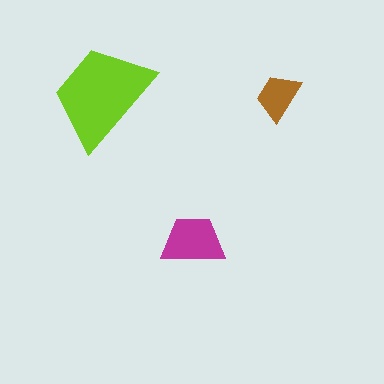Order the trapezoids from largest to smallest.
the lime one, the magenta one, the brown one.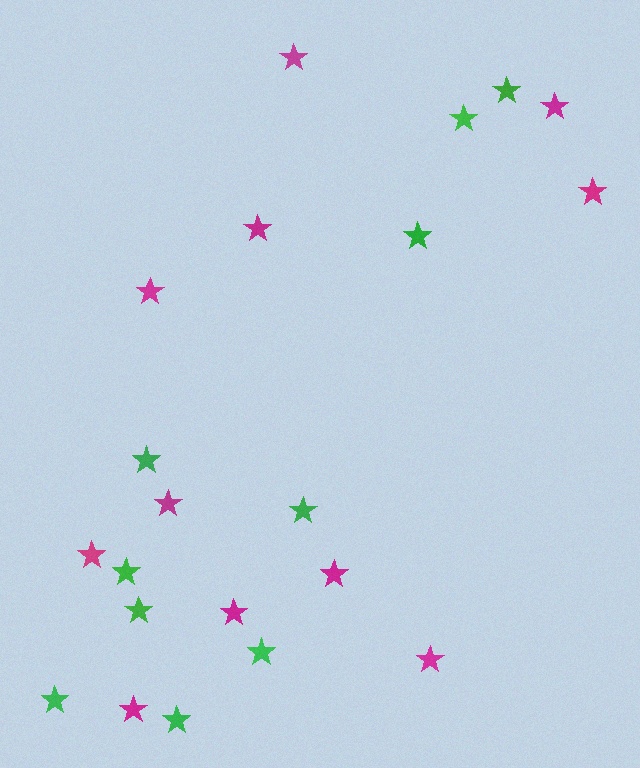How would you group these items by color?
There are 2 groups: one group of green stars (10) and one group of magenta stars (11).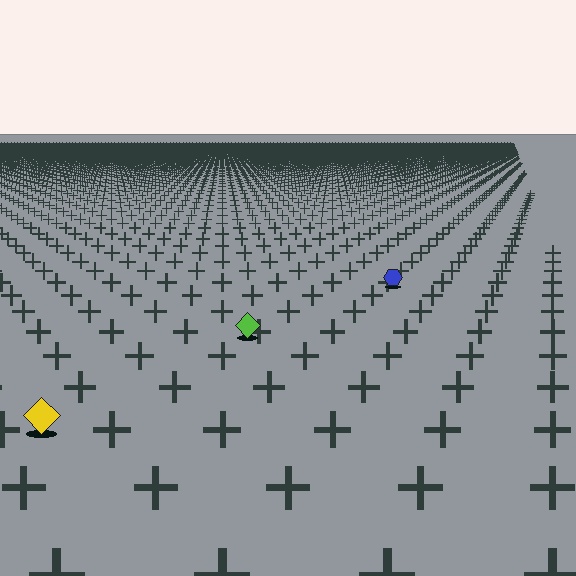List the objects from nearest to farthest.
From nearest to farthest: the yellow diamond, the lime diamond, the blue hexagon.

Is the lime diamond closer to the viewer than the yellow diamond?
No. The yellow diamond is closer — you can tell from the texture gradient: the ground texture is coarser near it.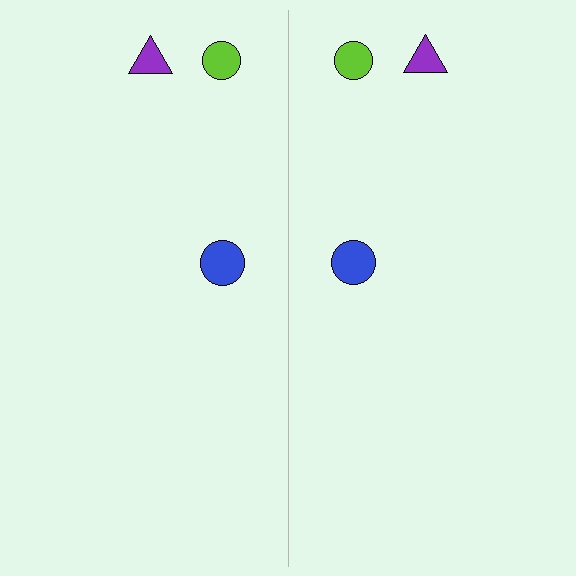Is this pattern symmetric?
Yes, this pattern has bilateral (reflection) symmetry.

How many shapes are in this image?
There are 6 shapes in this image.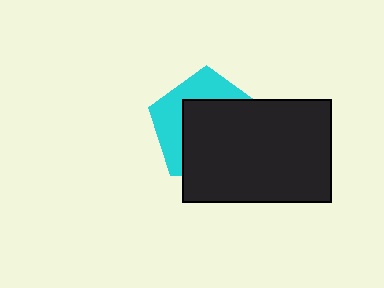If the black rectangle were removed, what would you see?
You would see the complete cyan pentagon.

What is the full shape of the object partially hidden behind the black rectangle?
The partially hidden object is a cyan pentagon.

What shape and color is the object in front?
The object in front is a black rectangle.